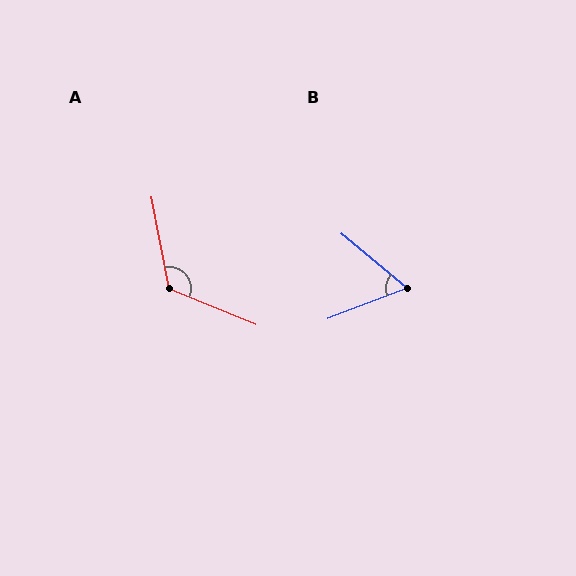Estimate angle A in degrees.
Approximately 123 degrees.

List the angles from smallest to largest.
B (60°), A (123°).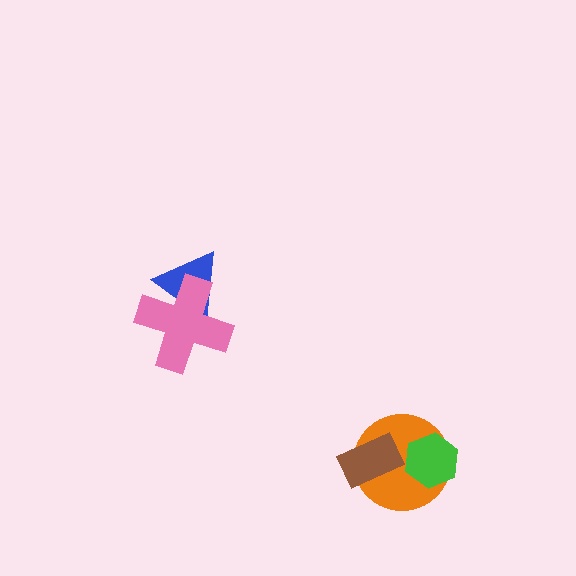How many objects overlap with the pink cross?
1 object overlaps with the pink cross.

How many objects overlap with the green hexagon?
1 object overlaps with the green hexagon.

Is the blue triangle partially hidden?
Yes, it is partially covered by another shape.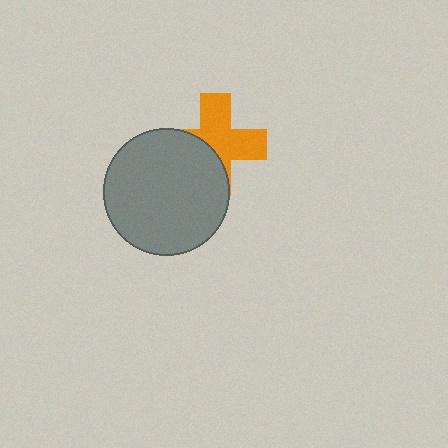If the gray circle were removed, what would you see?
You would see the complete orange cross.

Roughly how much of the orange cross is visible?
About half of it is visible (roughly 58%).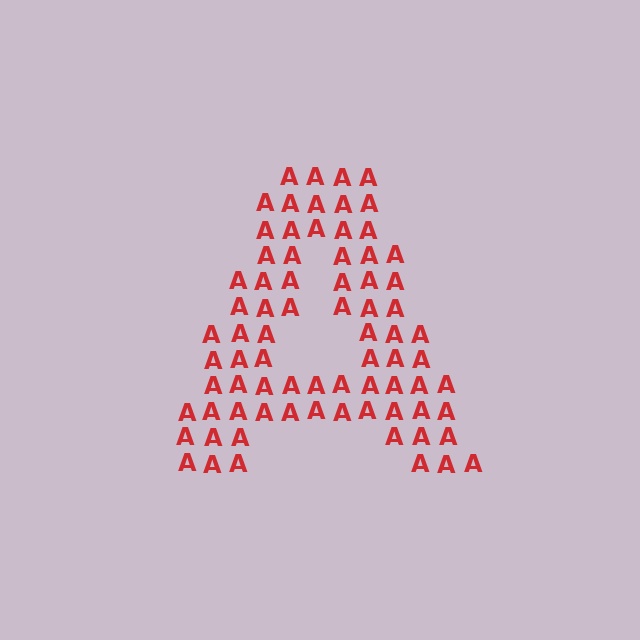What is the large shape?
The large shape is the letter A.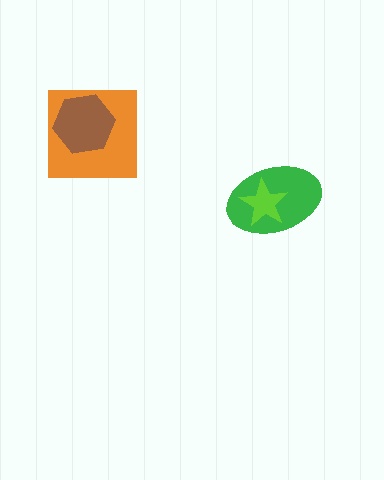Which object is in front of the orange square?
The brown hexagon is in front of the orange square.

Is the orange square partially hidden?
Yes, it is partially covered by another shape.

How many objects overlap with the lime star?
1 object overlaps with the lime star.